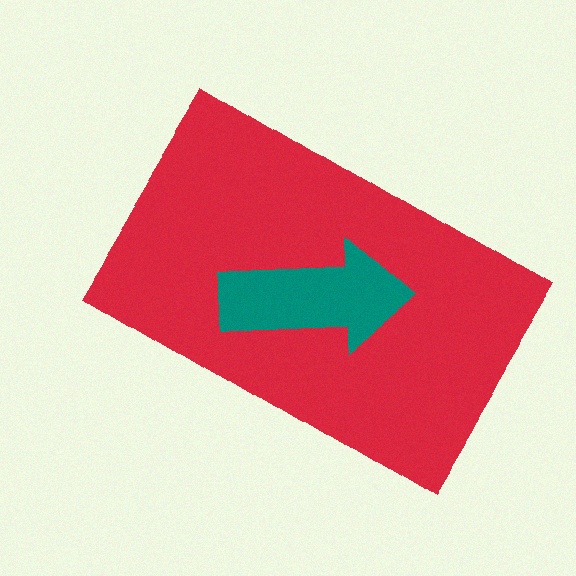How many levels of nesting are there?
2.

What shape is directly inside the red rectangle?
The teal arrow.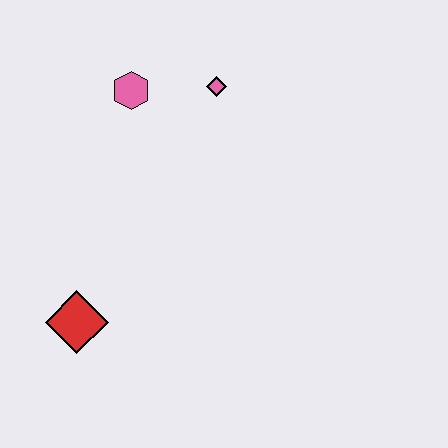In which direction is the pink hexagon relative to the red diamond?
The pink hexagon is above the red diamond.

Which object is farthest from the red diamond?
The pink diamond is farthest from the red diamond.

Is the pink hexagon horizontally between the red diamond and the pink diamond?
Yes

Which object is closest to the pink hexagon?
The pink diamond is closest to the pink hexagon.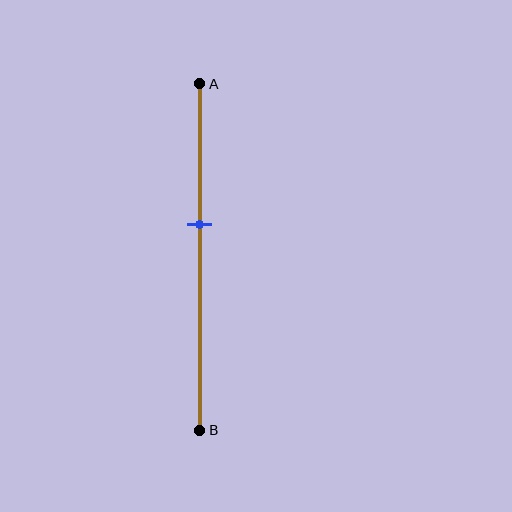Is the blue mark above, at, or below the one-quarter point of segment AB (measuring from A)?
The blue mark is below the one-quarter point of segment AB.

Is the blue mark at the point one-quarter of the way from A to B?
No, the mark is at about 40% from A, not at the 25% one-quarter point.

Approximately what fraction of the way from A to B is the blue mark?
The blue mark is approximately 40% of the way from A to B.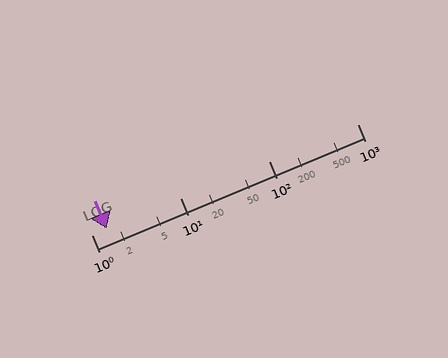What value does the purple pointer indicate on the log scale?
The pointer indicates approximately 1.5.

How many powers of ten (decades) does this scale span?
The scale spans 3 decades, from 1 to 1000.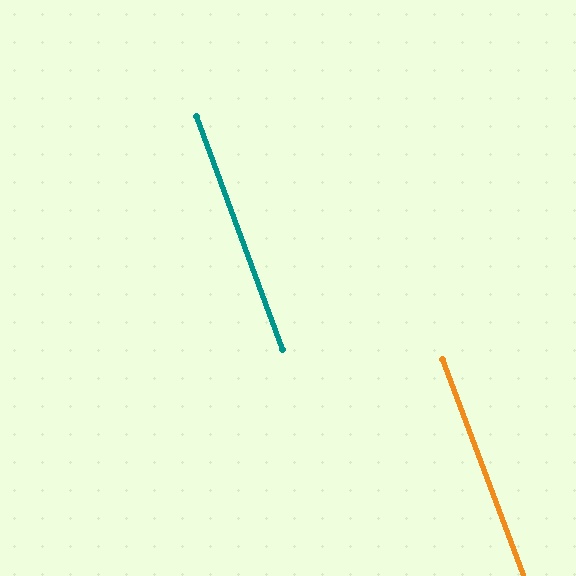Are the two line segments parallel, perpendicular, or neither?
Parallel — their directions differ by only 0.2°.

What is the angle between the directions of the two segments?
Approximately 0 degrees.